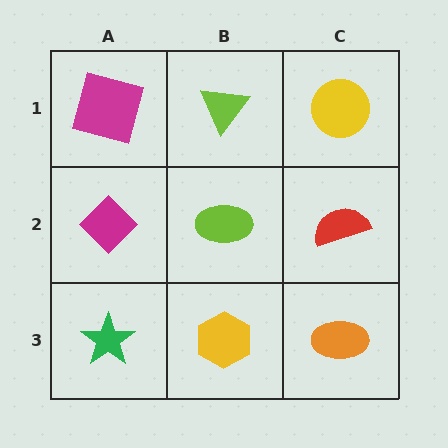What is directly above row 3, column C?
A red semicircle.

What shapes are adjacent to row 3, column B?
A lime ellipse (row 2, column B), a green star (row 3, column A), an orange ellipse (row 3, column C).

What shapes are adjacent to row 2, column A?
A magenta square (row 1, column A), a green star (row 3, column A), a lime ellipse (row 2, column B).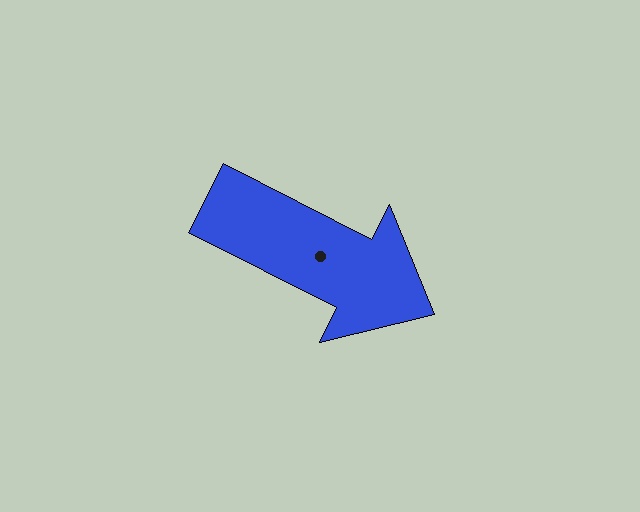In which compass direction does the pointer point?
Southeast.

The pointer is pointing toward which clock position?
Roughly 4 o'clock.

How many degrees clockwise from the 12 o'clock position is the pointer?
Approximately 117 degrees.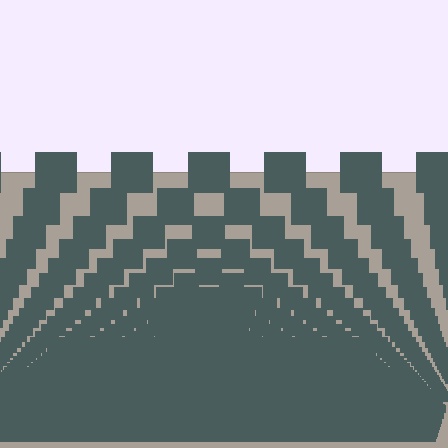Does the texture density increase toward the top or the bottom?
Density increases toward the bottom.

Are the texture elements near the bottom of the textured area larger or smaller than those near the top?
Smaller. The gradient is inverted — elements near the bottom are smaller and denser.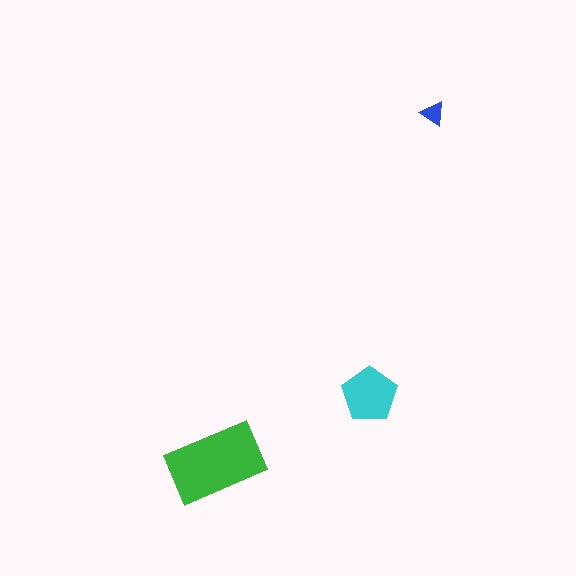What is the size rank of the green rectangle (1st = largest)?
1st.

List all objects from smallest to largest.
The blue triangle, the cyan pentagon, the green rectangle.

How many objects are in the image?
There are 3 objects in the image.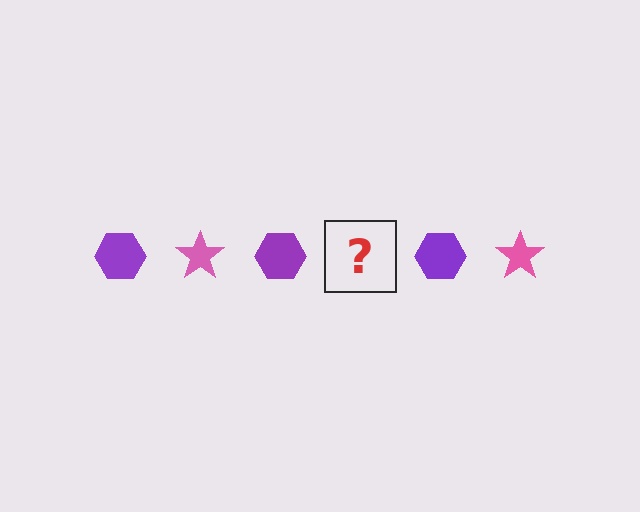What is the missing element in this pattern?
The missing element is a pink star.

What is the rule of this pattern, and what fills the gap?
The rule is that the pattern alternates between purple hexagon and pink star. The gap should be filled with a pink star.